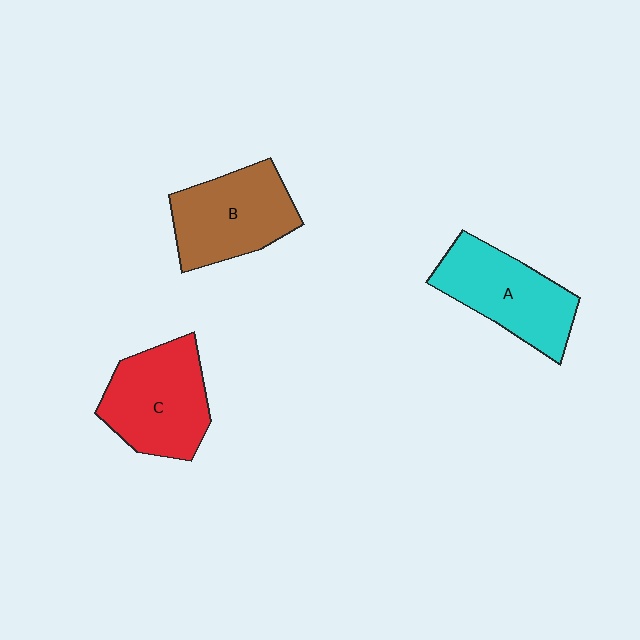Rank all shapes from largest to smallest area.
From largest to smallest: C (red), A (cyan), B (brown).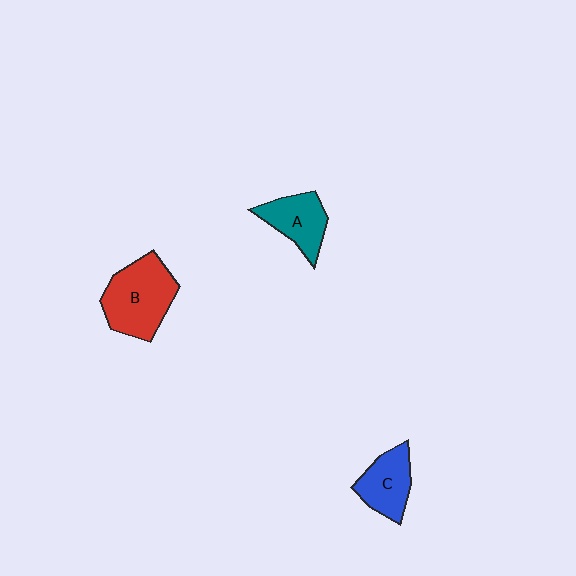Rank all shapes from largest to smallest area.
From largest to smallest: B (red), A (teal), C (blue).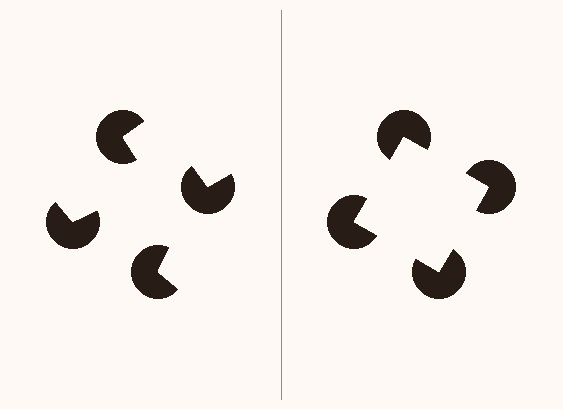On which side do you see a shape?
An illusory square appears on the right side. On the left side the wedge cuts are rotated, so no coherent shape forms.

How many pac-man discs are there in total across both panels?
8 — 4 on each side.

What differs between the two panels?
The pac-man discs are positioned identically on both sides; only the wedge orientations differ. On the right they align to a square; on the left they are misaligned.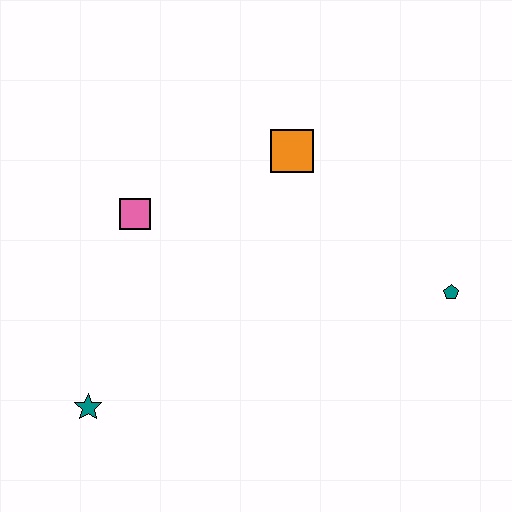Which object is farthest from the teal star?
The teal pentagon is farthest from the teal star.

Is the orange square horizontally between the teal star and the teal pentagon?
Yes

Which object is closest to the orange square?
The pink square is closest to the orange square.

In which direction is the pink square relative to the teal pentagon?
The pink square is to the left of the teal pentagon.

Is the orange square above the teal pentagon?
Yes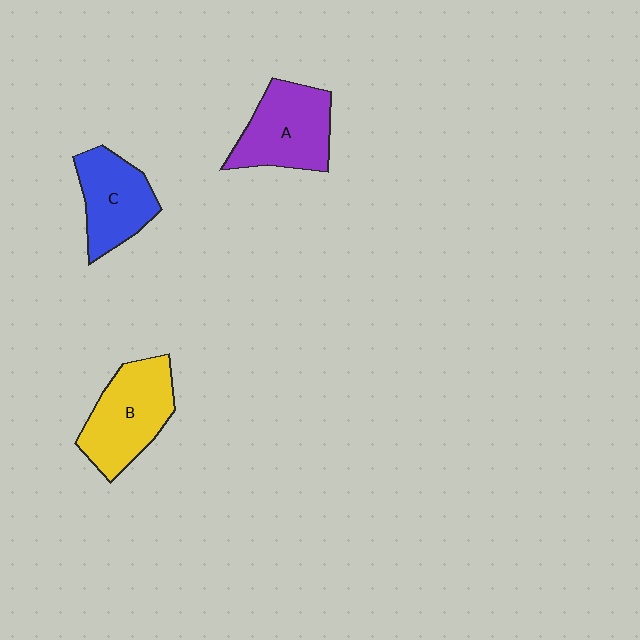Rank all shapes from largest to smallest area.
From largest to smallest: B (yellow), A (purple), C (blue).